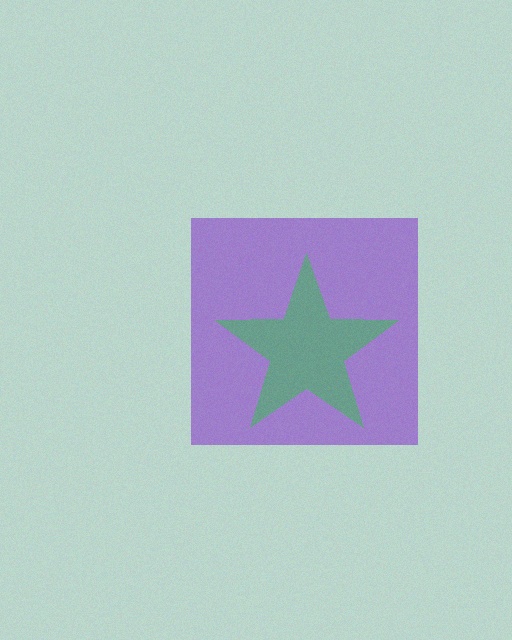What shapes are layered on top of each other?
The layered shapes are: a purple square, a green star.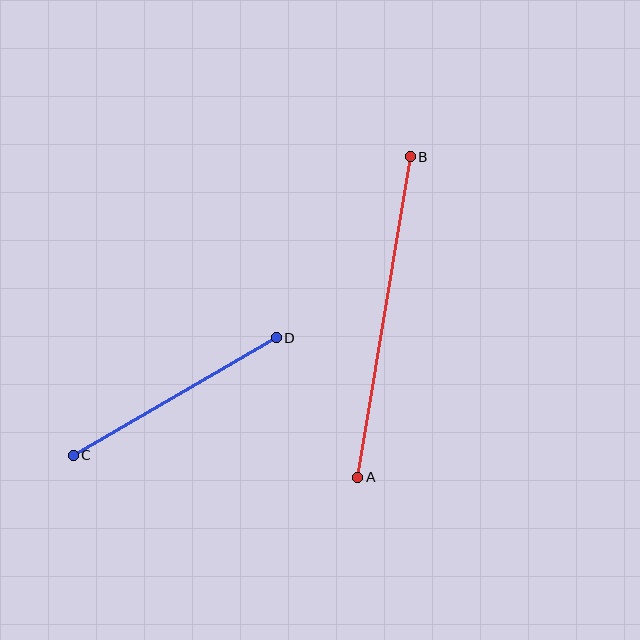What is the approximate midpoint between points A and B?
The midpoint is at approximately (384, 317) pixels.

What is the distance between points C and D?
The distance is approximately 235 pixels.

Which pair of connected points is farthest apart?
Points A and B are farthest apart.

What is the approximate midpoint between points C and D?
The midpoint is at approximately (175, 396) pixels.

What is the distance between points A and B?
The distance is approximately 325 pixels.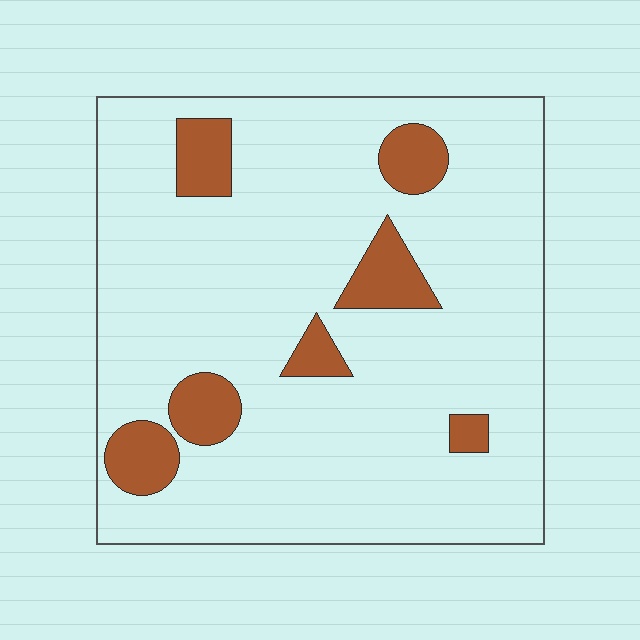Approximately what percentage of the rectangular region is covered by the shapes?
Approximately 15%.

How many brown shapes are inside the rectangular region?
7.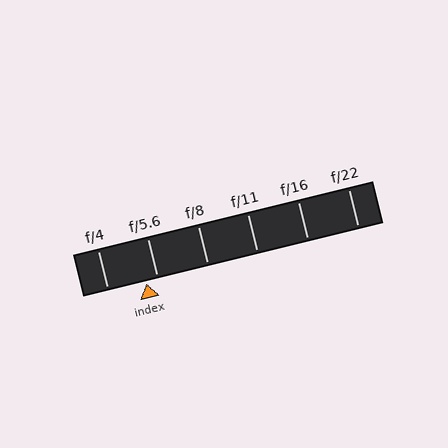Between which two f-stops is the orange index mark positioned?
The index mark is between f/4 and f/5.6.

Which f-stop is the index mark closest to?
The index mark is closest to f/5.6.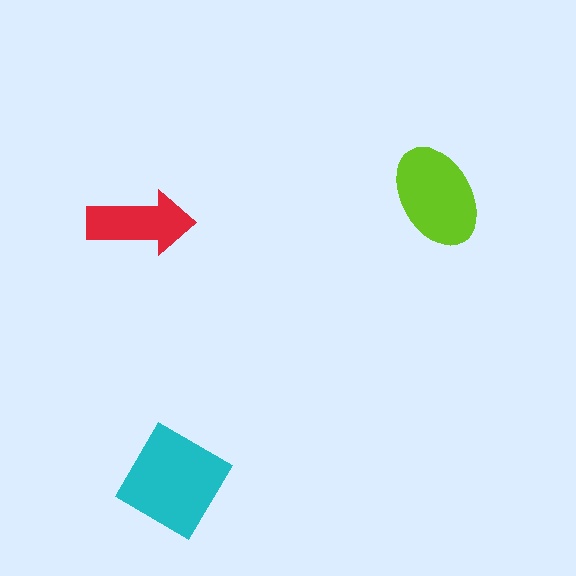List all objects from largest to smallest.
The cyan diamond, the lime ellipse, the red arrow.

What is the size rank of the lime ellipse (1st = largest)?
2nd.